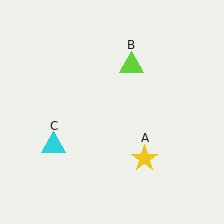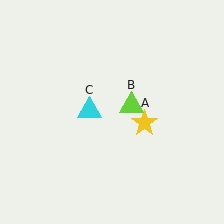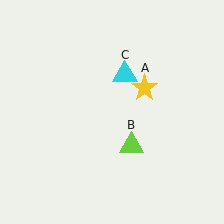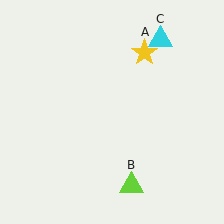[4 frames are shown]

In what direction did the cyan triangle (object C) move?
The cyan triangle (object C) moved up and to the right.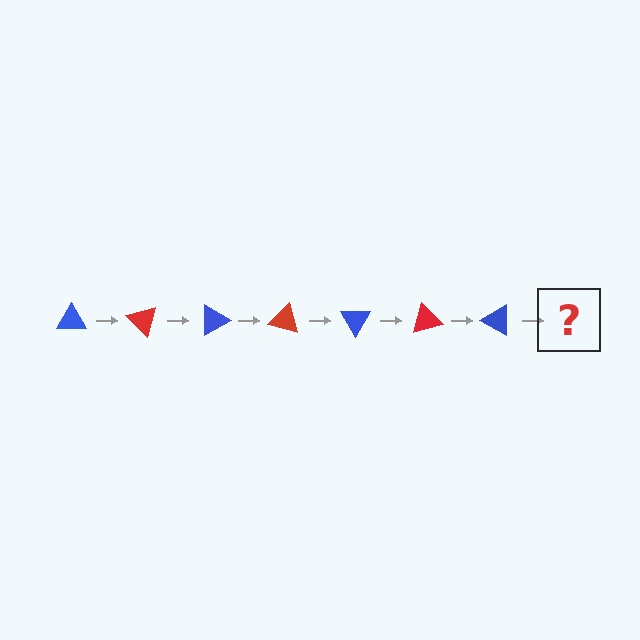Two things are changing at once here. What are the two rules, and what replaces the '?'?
The two rules are that it rotates 45 degrees each step and the color cycles through blue and red. The '?' should be a red triangle, rotated 315 degrees from the start.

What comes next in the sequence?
The next element should be a red triangle, rotated 315 degrees from the start.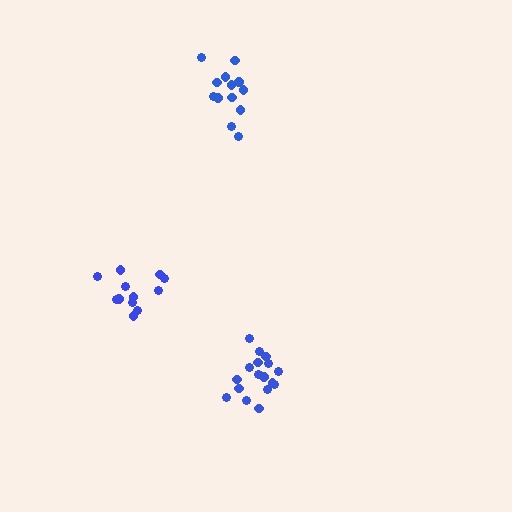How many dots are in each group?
Group 1: 17 dots, Group 2: 13 dots, Group 3: 12 dots (42 total).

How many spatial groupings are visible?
There are 3 spatial groupings.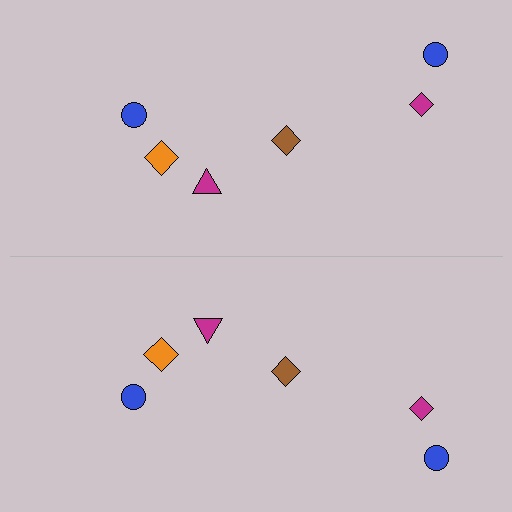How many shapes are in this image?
There are 12 shapes in this image.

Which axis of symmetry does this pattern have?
The pattern has a horizontal axis of symmetry running through the center of the image.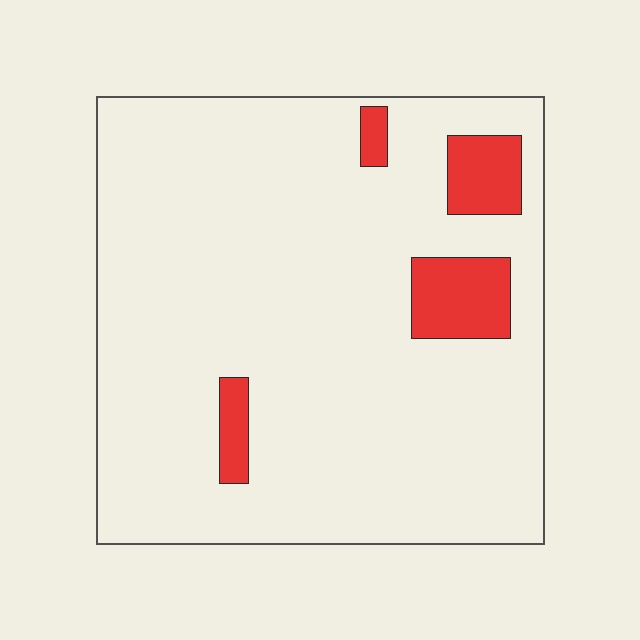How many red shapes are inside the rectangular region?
4.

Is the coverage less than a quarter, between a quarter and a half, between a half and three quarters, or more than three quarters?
Less than a quarter.